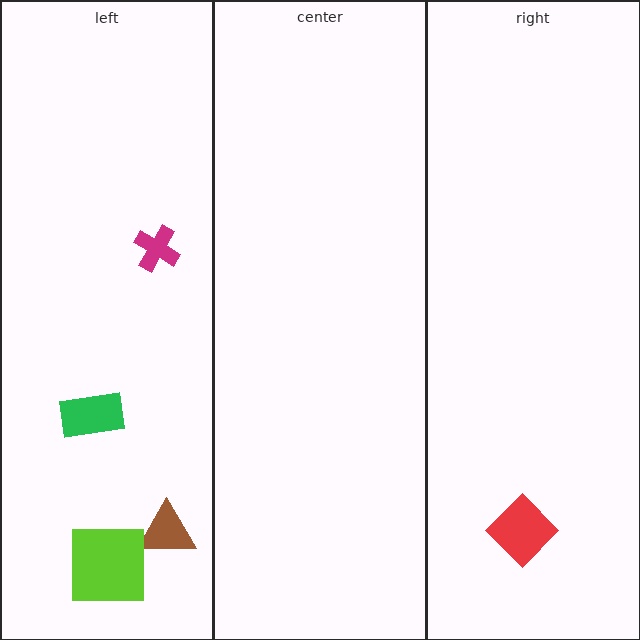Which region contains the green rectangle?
The left region.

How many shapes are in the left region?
4.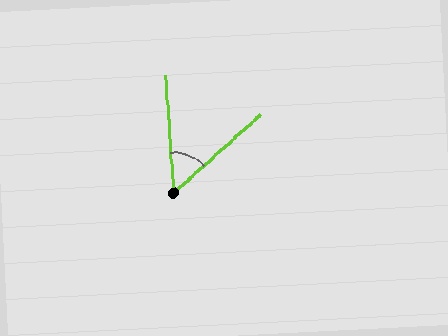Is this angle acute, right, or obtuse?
It is acute.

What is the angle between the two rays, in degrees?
Approximately 52 degrees.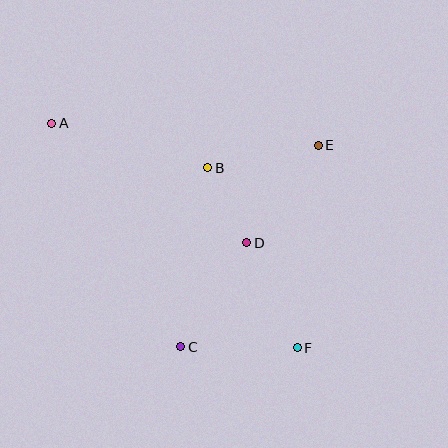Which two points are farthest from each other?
Points A and F are farthest from each other.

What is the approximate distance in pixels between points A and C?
The distance between A and C is approximately 258 pixels.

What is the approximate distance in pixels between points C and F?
The distance between C and F is approximately 116 pixels.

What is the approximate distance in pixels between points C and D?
The distance between C and D is approximately 123 pixels.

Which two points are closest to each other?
Points B and D are closest to each other.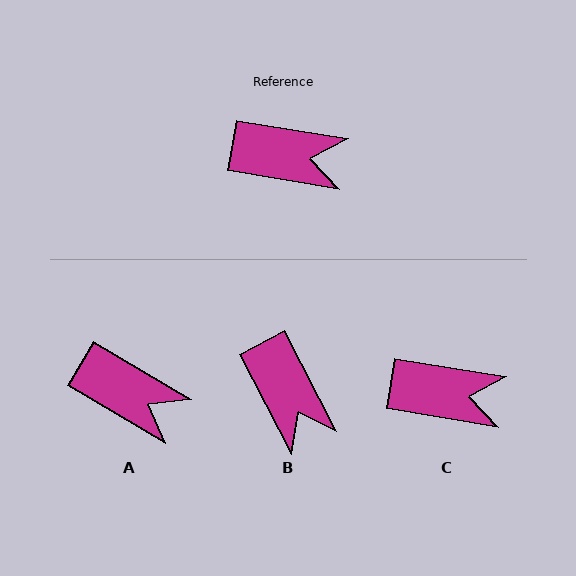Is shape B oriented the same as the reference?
No, it is off by about 53 degrees.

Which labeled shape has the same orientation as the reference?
C.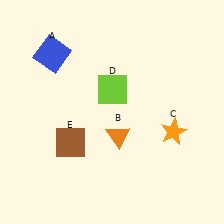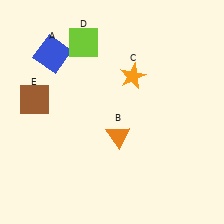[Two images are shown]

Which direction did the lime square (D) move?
The lime square (D) moved up.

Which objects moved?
The objects that moved are: the orange star (C), the lime square (D), the brown square (E).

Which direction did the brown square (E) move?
The brown square (E) moved up.